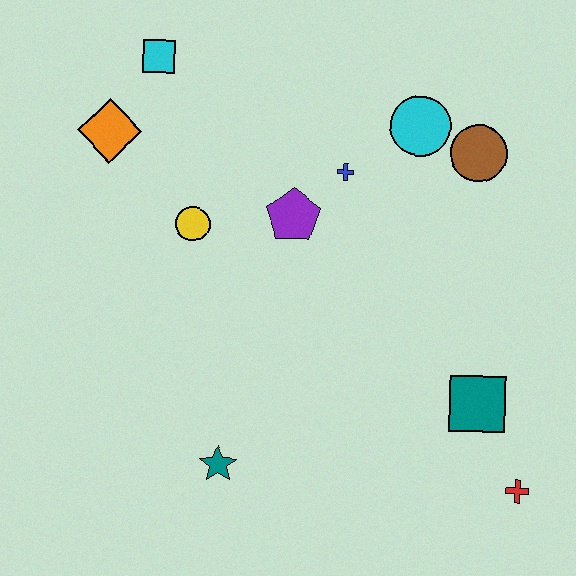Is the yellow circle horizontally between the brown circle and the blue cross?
No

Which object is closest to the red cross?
The teal square is closest to the red cross.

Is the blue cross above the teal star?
Yes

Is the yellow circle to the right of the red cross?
No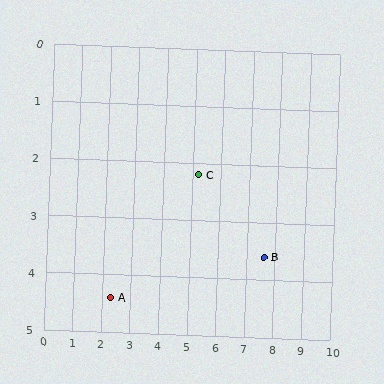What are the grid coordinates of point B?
Point B is at approximately (7.6, 3.6).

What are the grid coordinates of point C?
Point C is at approximately (5.2, 2.2).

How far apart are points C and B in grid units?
Points C and B are about 2.8 grid units apart.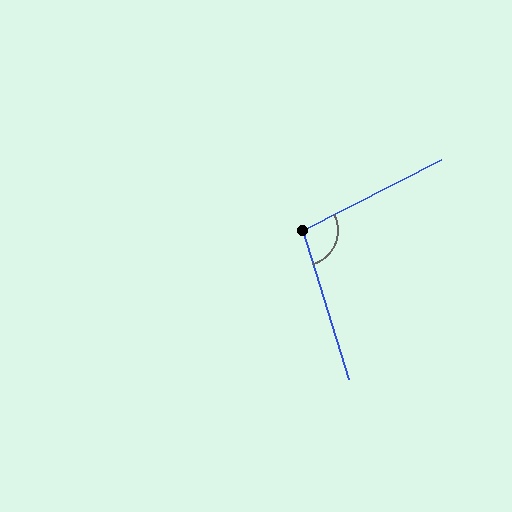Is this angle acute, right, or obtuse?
It is obtuse.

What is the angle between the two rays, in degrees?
Approximately 100 degrees.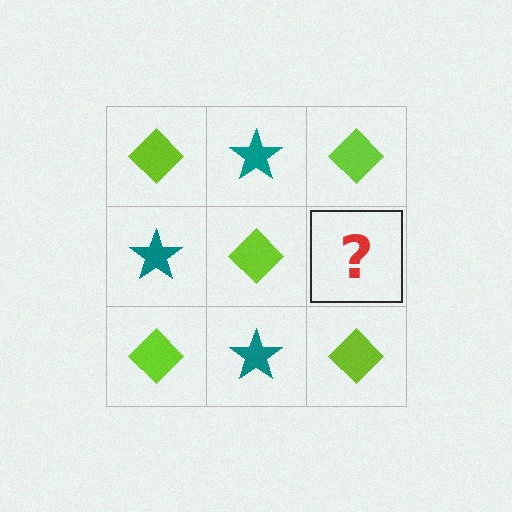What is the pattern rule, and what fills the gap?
The rule is that it alternates lime diamond and teal star in a checkerboard pattern. The gap should be filled with a teal star.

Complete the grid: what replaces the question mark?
The question mark should be replaced with a teal star.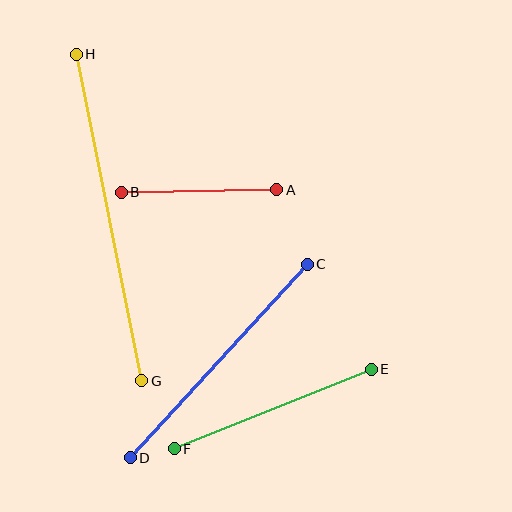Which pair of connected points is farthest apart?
Points G and H are farthest apart.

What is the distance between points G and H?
The distance is approximately 333 pixels.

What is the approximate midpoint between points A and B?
The midpoint is at approximately (199, 191) pixels.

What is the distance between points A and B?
The distance is approximately 155 pixels.